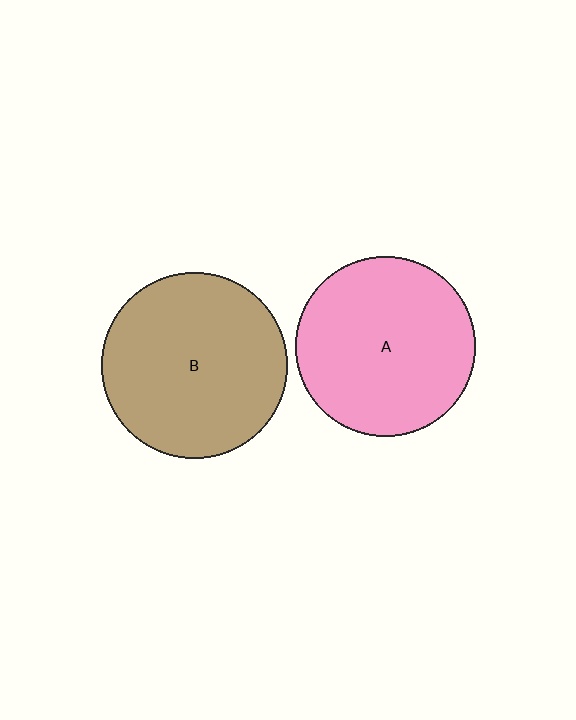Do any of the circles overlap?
No, none of the circles overlap.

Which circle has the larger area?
Circle B (brown).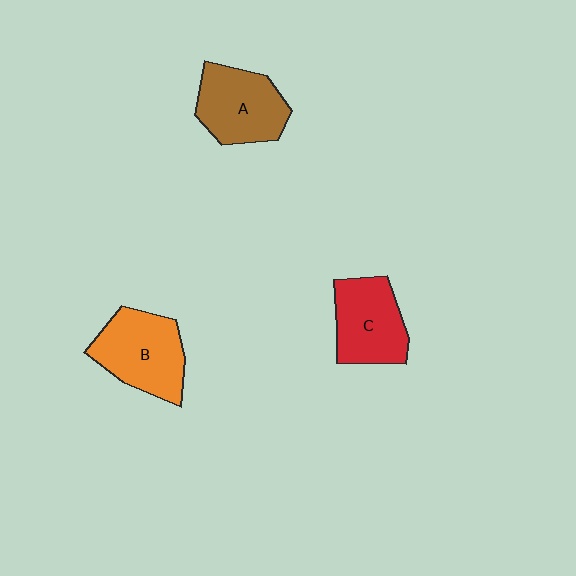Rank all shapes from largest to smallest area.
From largest to smallest: B (orange), A (brown), C (red).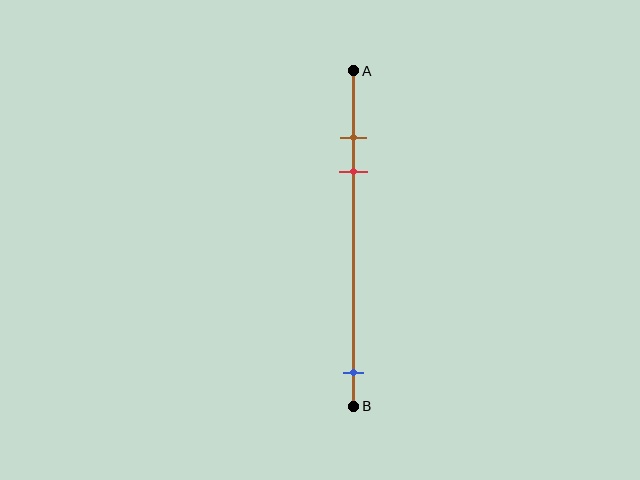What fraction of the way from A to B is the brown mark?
The brown mark is approximately 20% (0.2) of the way from A to B.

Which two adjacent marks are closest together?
The brown and red marks are the closest adjacent pair.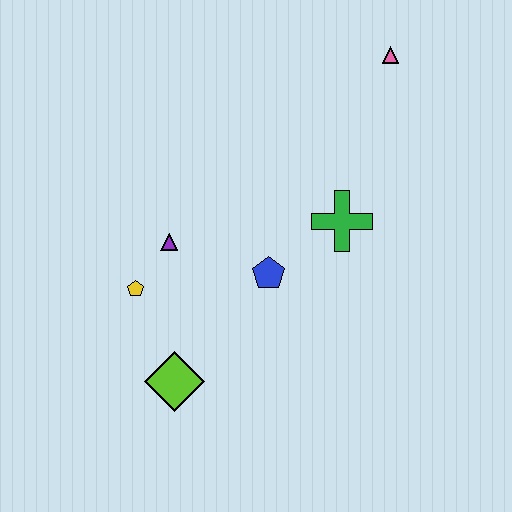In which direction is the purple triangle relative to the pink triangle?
The purple triangle is to the left of the pink triangle.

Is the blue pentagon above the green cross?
No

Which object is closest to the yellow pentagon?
The purple triangle is closest to the yellow pentagon.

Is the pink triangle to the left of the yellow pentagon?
No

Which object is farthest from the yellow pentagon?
The pink triangle is farthest from the yellow pentagon.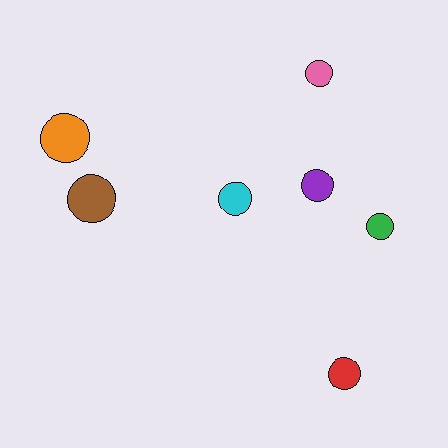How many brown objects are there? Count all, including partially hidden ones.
There is 1 brown object.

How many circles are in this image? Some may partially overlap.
There are 7 circles.